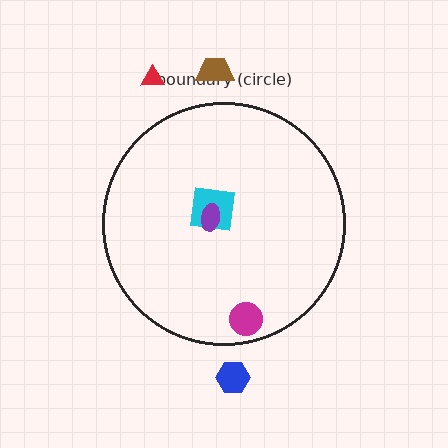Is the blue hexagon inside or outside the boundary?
Outside.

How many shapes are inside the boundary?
3 inside, 3 outside.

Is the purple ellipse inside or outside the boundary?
Inside.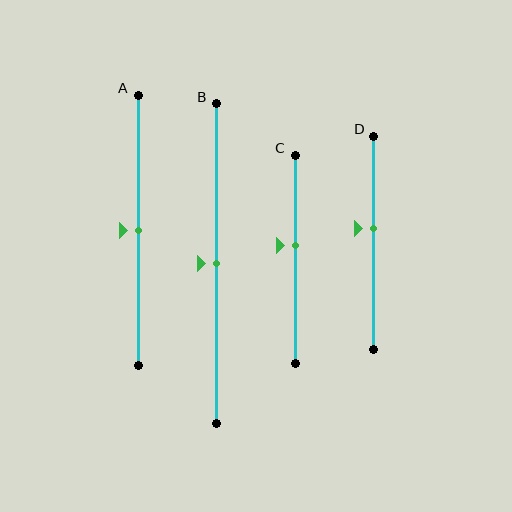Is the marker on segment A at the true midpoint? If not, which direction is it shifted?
Yes, the marker on segment A is at the true midpoint.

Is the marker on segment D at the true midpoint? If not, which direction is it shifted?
No, the marker on segment D is shifted upward by about 7% of the segment length.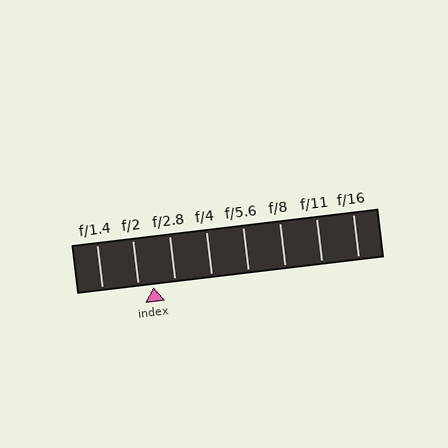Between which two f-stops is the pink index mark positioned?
The index mark is between f/2 and f/2.8.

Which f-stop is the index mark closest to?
The index mark is closest to f/2.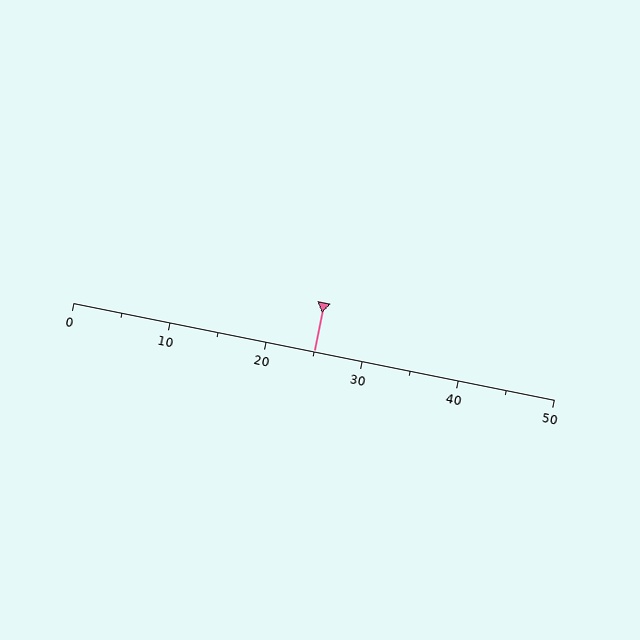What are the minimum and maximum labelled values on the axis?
The axis runs from 0 to 50.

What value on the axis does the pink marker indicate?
The marker indicates approximately 25.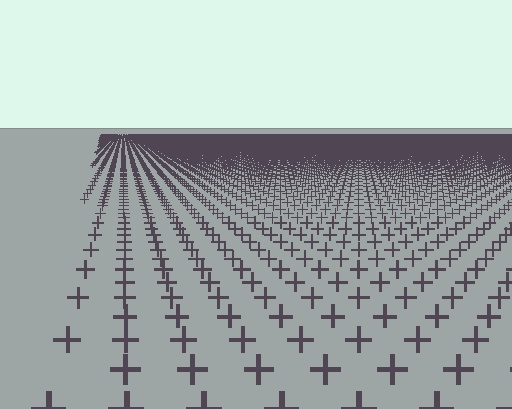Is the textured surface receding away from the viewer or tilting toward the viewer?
The surface is receding away from the viewer. Texture elements get smaller and denser toward the top.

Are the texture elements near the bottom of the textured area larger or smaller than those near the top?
Larger. Near the bottom, elements are closer to the viewer and appear at a bigger on-screen size.